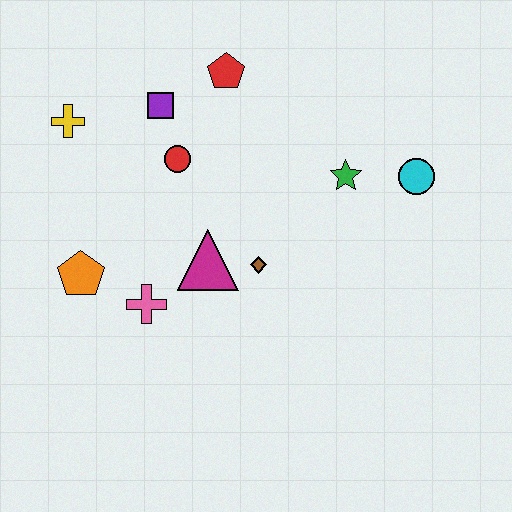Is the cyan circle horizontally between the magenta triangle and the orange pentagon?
No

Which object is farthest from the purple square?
The cyan circle is farthest from the purple square.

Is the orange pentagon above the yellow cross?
No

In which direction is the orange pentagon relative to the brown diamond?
The orange pentagon is to the left of the brown diamond.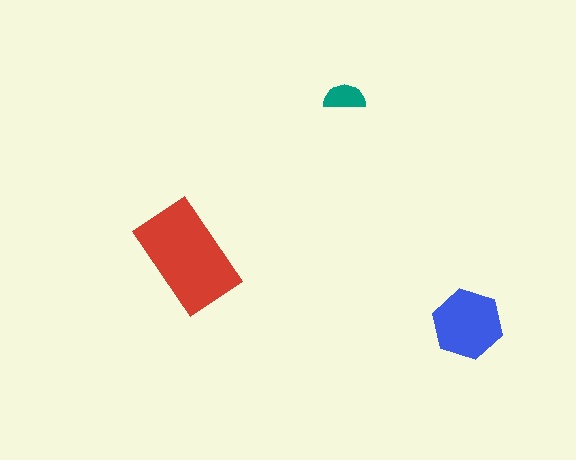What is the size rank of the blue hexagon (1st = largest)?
2nd.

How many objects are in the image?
There are 3 objects in the image.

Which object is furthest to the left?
The red rectangle is leftmost.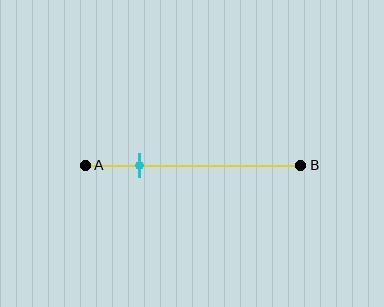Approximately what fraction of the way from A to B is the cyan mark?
The cyan mark is approximately 25% of the way from A to B.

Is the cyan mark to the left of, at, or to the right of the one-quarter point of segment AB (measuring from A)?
The cyan mark is approximately at the one-quarter point of segment AB.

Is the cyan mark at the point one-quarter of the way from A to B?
Yes, the mark is approximately at the one-quarter point.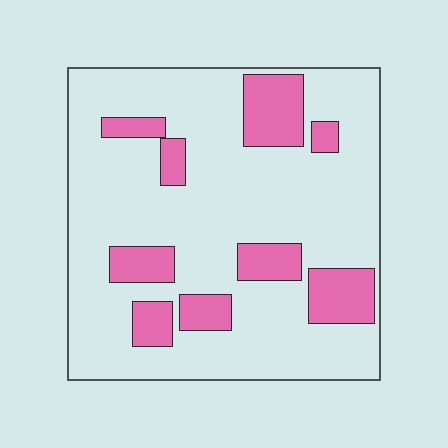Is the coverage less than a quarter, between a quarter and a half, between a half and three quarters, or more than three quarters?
Less than a quarter.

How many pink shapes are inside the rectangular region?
9.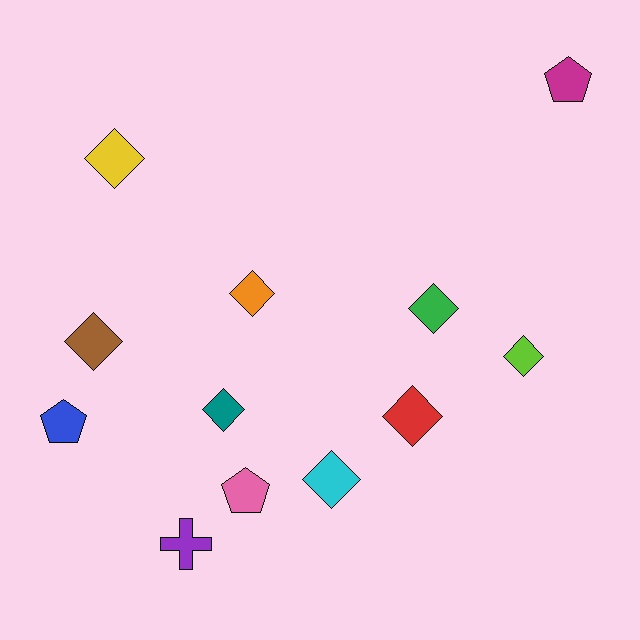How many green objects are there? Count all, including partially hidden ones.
There is 1 green object.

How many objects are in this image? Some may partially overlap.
There are 12 objects.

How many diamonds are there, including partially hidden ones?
There are 8 diamonds.